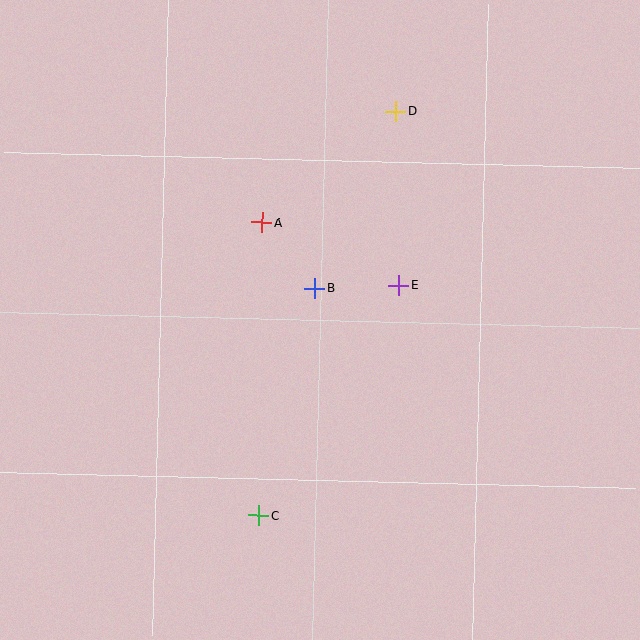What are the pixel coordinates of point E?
Point E is at (398, 285).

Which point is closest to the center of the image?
Point B at (315, 288) is closest to the center.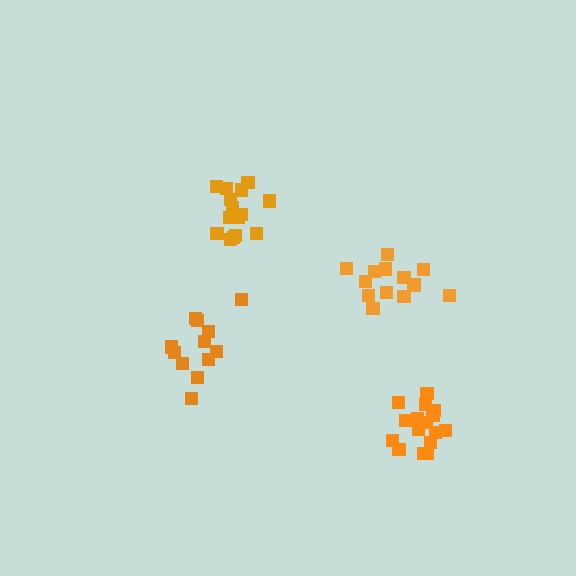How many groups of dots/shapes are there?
There are 4 groups.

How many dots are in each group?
Group 1: 16 dots, Group 2: 16 dots, Group 3: 12 dots, Group 4: 13 dots (57 total).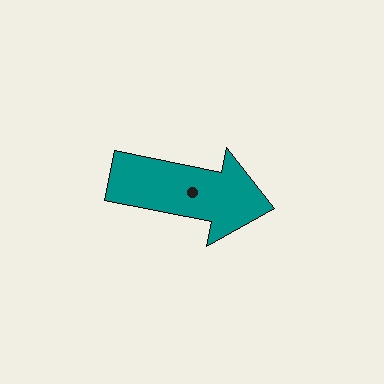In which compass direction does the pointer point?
East.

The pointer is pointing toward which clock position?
Roughly 3 o'clock.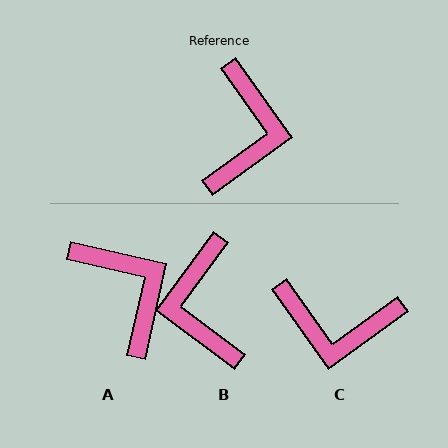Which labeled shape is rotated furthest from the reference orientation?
B, about 162 degrees away.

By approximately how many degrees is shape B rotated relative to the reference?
Approximately 162 degrees clockwise.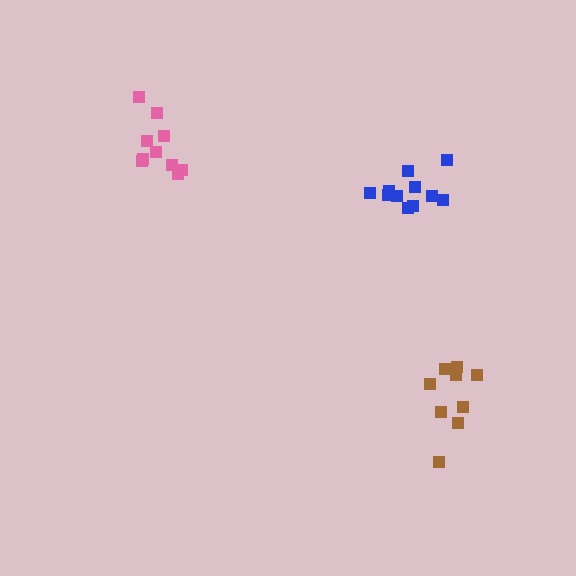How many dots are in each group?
Group 1: 11 dots, Group 2: 10 dots, Group 3: 9 dots (30 total).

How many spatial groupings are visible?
There are 3 spatial groupings.